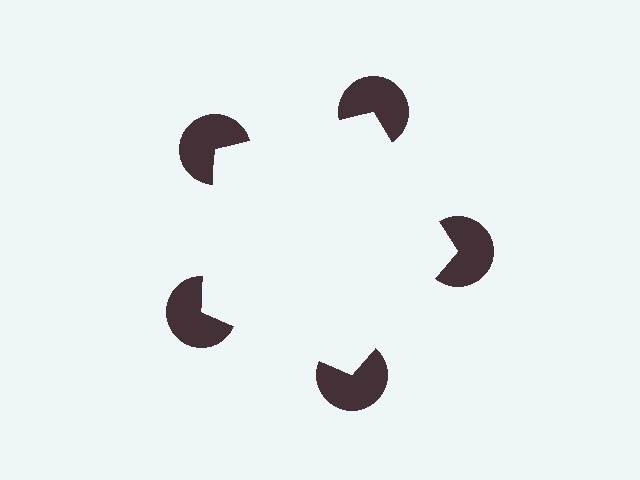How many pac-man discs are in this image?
There are 5 — one at each vertex of the illusory pentagon.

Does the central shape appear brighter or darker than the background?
It typically appears slightly brighter than the background, even though no actual brightness change is drawn.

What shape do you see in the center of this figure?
An illusory pentagon — its edges are inferred from the aligned wedge cuts in the pac-man discs, not physically drawn.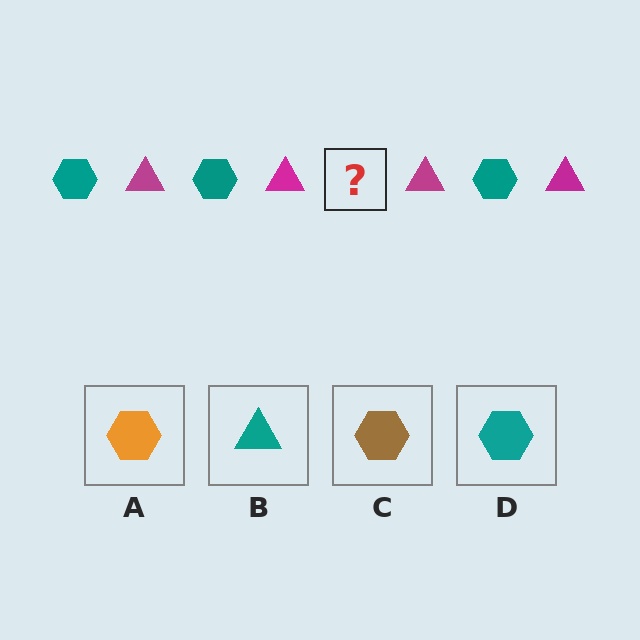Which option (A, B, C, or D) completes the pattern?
D.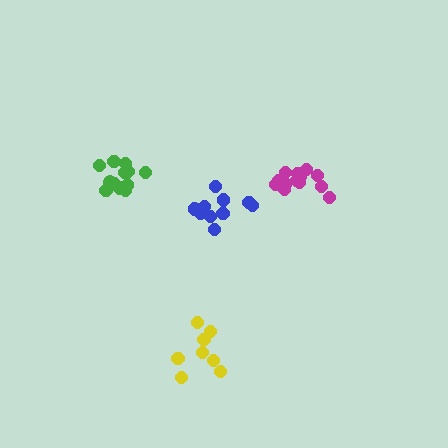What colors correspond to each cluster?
The clusters are colored: blue, yellow, green, magenta.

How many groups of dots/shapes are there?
There are 4 groups.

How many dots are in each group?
Group 1: 12 dots, Group 2: 8 dots, Group 3: 14 dots, Group 4: 14 dots (48 total).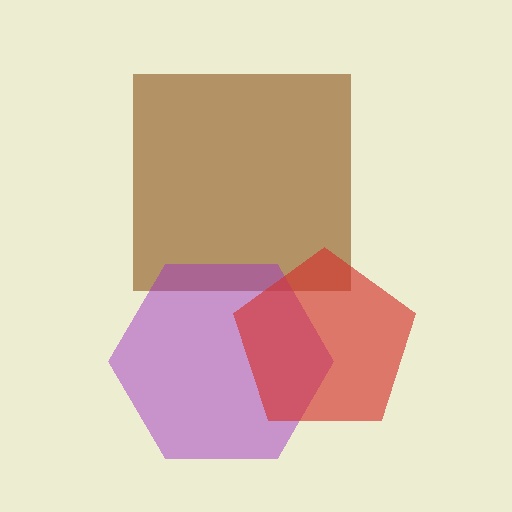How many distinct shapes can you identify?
There are 3 distinct shapes: a brown square, a purple hexagon, a red pentagon.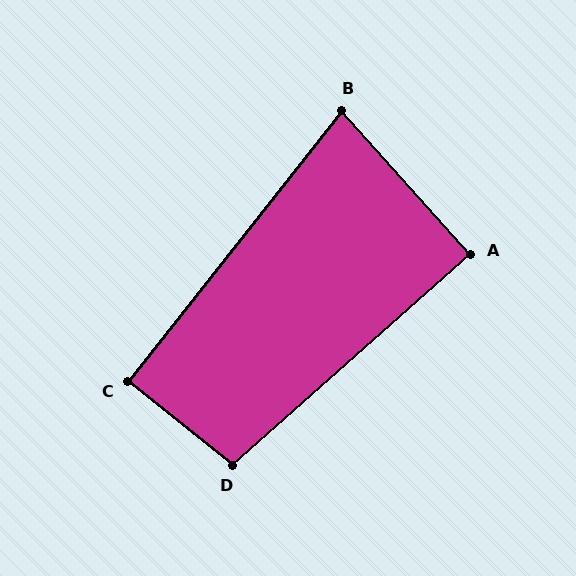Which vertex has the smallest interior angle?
B, at approximately 80 degrees.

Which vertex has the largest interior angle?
D, at approximately 100 degrees.